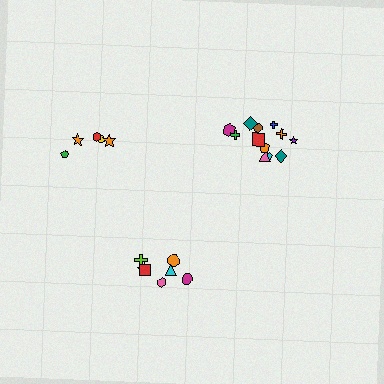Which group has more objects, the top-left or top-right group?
The top-right group.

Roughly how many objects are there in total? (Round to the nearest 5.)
Roughly 25 objects in total.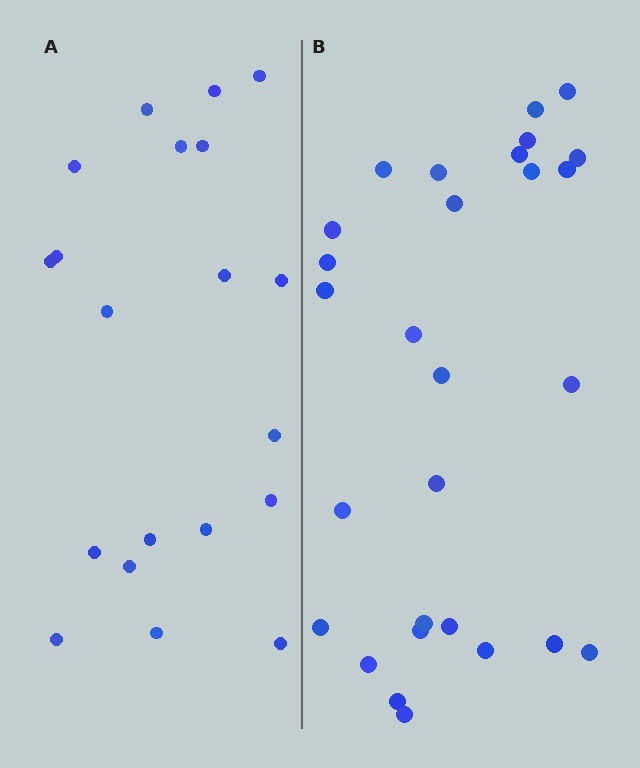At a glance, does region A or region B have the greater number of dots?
Region B (the right region) has more dots.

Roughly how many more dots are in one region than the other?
Region B has roughly 8 or so more dots than region A.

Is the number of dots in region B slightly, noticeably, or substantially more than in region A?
Region B has noticeably more, but not dramatically so. The ratio is roughly 1.4 to 1.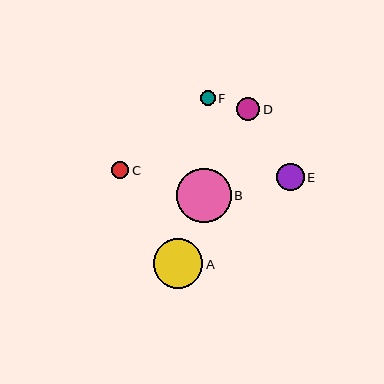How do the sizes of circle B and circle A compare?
Circle B and circle A are approximately the same size.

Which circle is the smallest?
Circle F is the smallest with a size of approximately 15 pixels.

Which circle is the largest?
Circle B is the largest with a size of approximately 54 pixels.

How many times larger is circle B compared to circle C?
Circle B is approximately 3.1 times the size of circle C.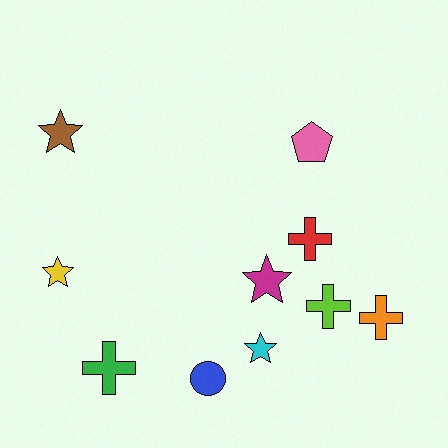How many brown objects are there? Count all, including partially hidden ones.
There is 1 brown object.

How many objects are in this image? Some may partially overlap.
There are 10 objects.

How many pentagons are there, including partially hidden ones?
There is 1 pentagon.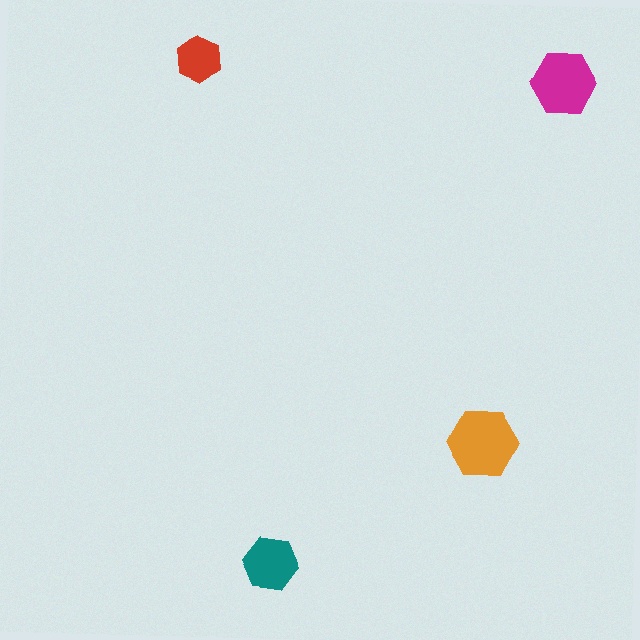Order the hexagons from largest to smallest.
the orange one, the magenta one, the teal one, the red one.